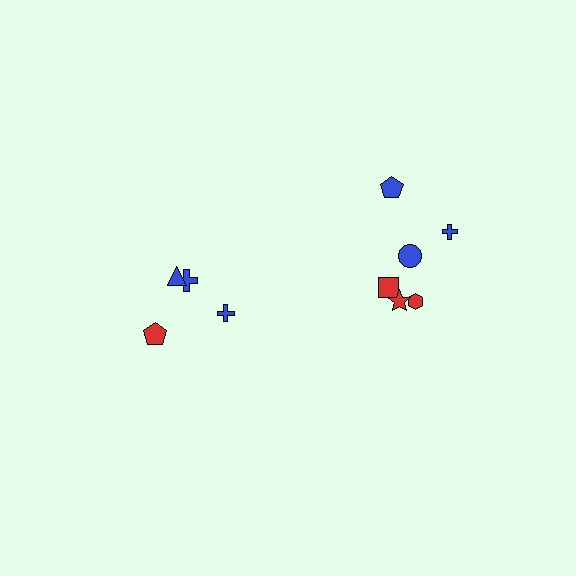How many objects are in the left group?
There are 4 objects.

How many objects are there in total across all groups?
There are 10 objects.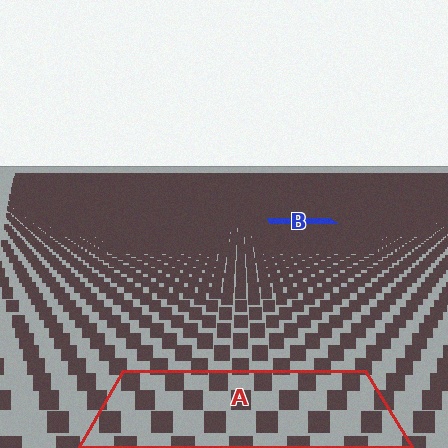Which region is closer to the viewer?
Region A is closer. The texture elements there are larger and more spread out.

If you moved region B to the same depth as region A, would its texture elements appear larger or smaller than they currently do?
They would appear larger. At a closer depth, the same texture elements are projected at a bigger on-screen size.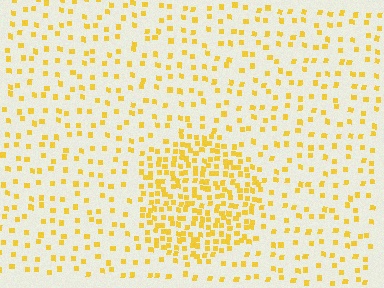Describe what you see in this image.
The image contains small yellow elements arranged at two different densities. A circle-shaped region is visible where the elements are more densely packed than the surrounding area.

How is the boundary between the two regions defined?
The boundary is defined by a change in element density (approximately 2.7x ratio). All elements are the same color, size, and shape.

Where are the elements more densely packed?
The elements are more densely packed inside the circle boundary.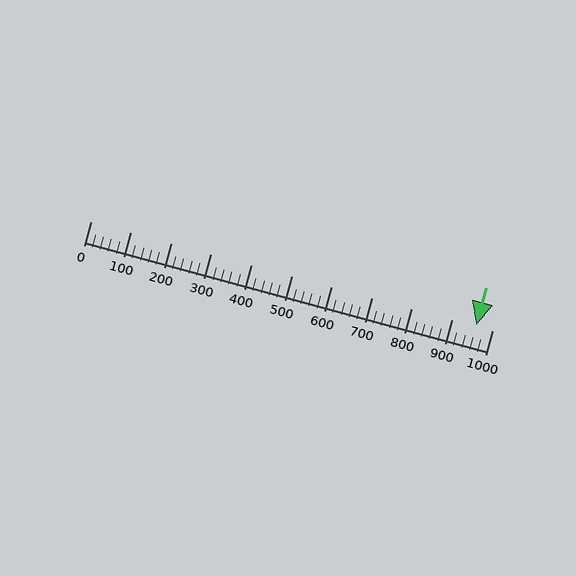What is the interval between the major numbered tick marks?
The major tick marks are spaced 100 units apart.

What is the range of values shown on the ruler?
The ruler shows values from 0 to 1000.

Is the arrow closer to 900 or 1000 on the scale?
The arrow is closer to 1000.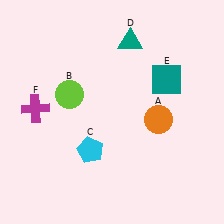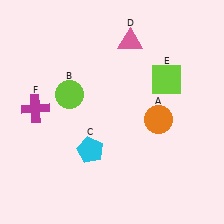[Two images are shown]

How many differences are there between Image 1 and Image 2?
There are 2 differences between the two images.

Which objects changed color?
D changed from teal to pink. E changed from teal to lime.